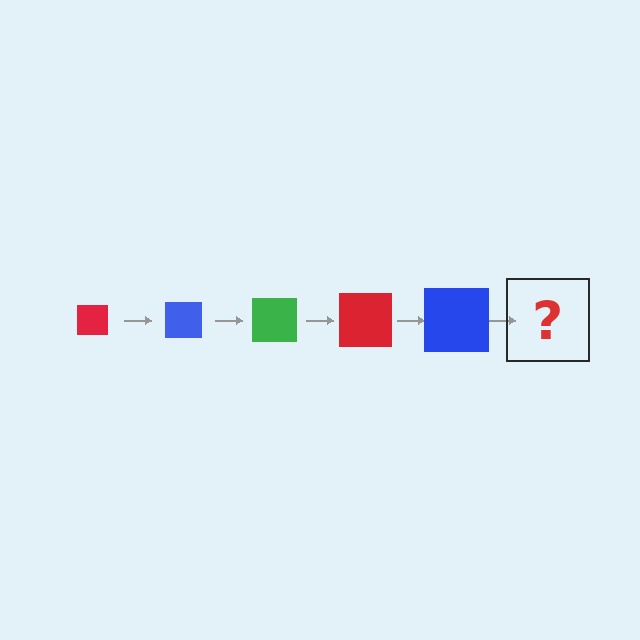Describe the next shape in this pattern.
It should be a green square, larger than the previous one.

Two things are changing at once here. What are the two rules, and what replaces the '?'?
The two rules are that the square grows larger each step and the color cycles through red, blue, and green. The '?' should be a green square, larger than the previous one.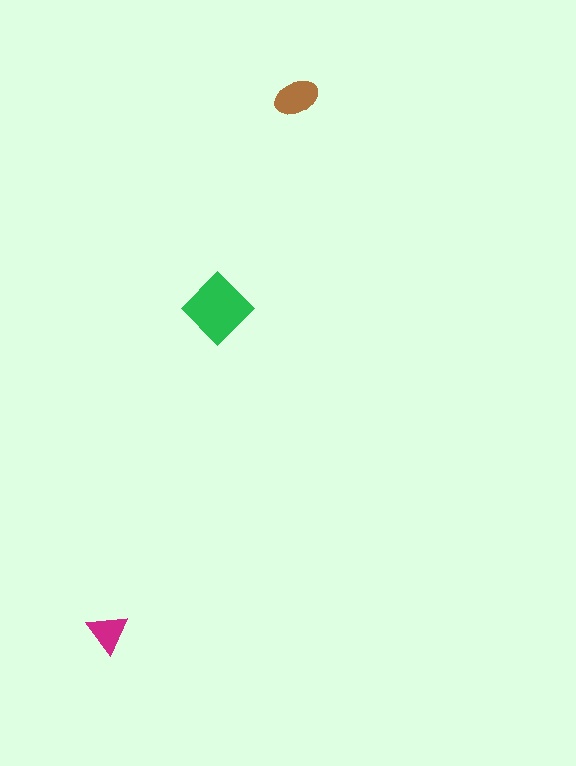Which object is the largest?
The green diamond.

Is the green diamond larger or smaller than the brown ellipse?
Larger.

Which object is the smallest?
The magenta triangle.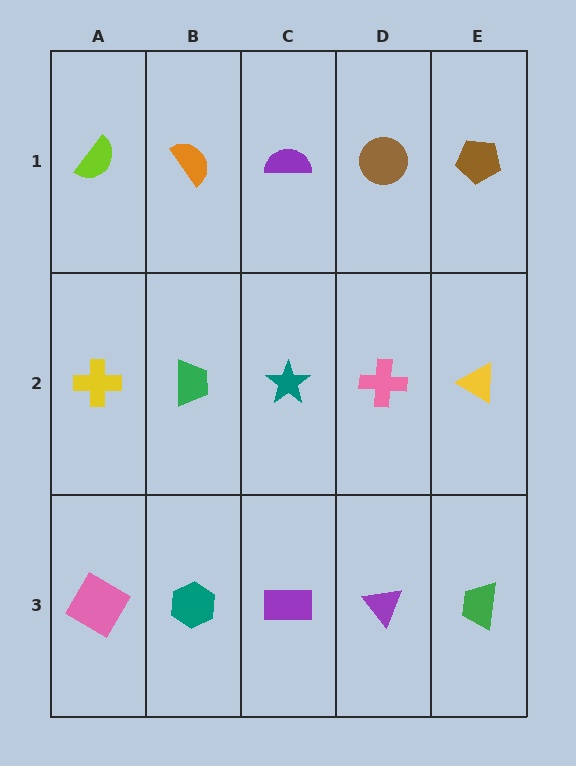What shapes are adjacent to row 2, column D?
A brown circle (row 1, column D), a purple triangle (row 3, column D), a teal star (row 2, column C), a yellow triangle (row 2, column E).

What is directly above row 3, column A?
A yellow cross.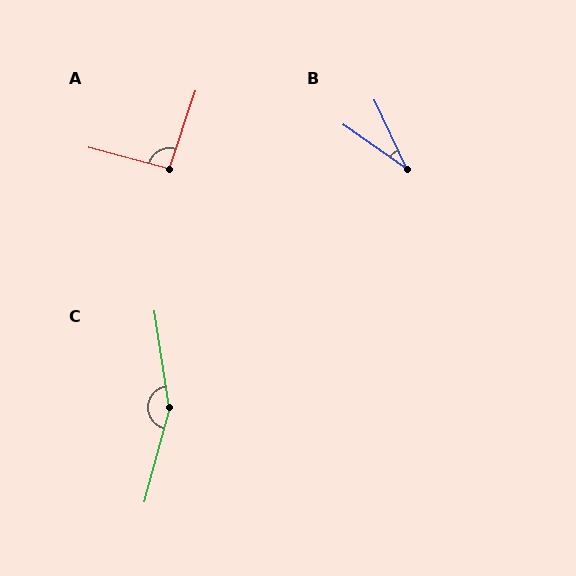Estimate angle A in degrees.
Approximately 94 degrees.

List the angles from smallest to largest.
B (30°), A (94°), C (157°).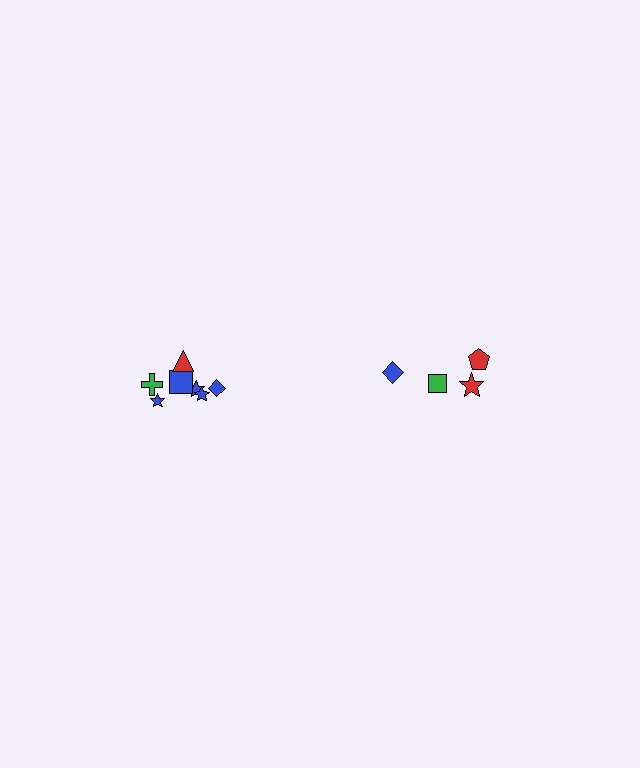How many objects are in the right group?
There are 4 objects.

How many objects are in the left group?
There are 7 objects.